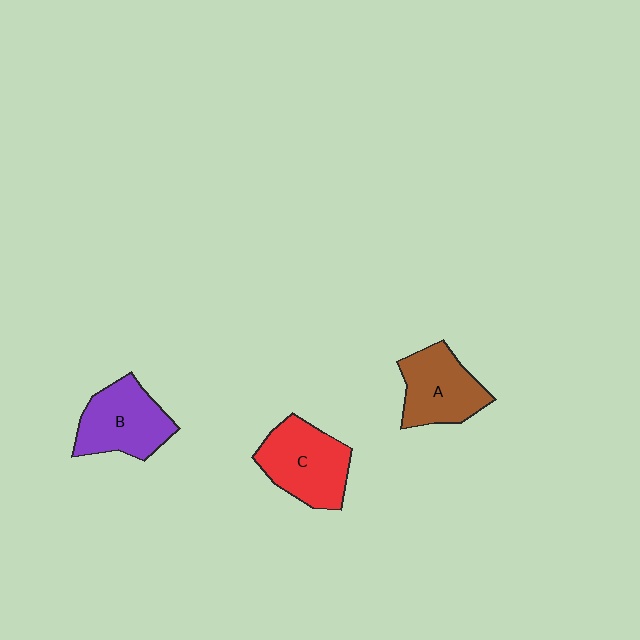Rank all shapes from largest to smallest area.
From largest to smallest: C (red), B (purple), A (brown).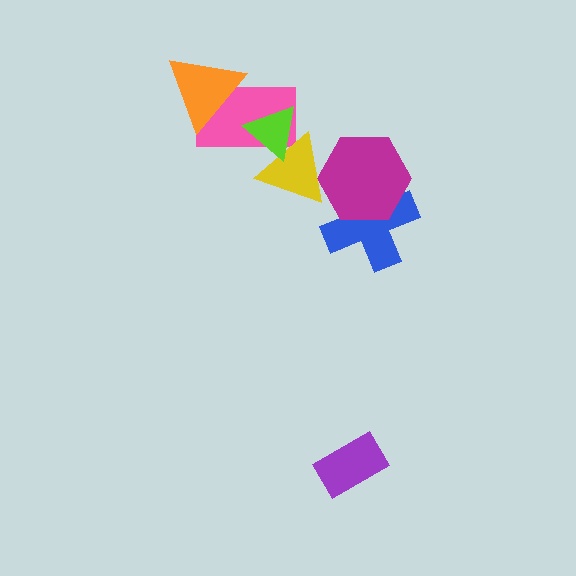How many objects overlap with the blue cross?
1 object overlaps with the blue cross.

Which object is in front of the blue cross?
The magenta hexagon is in front of the blue cross.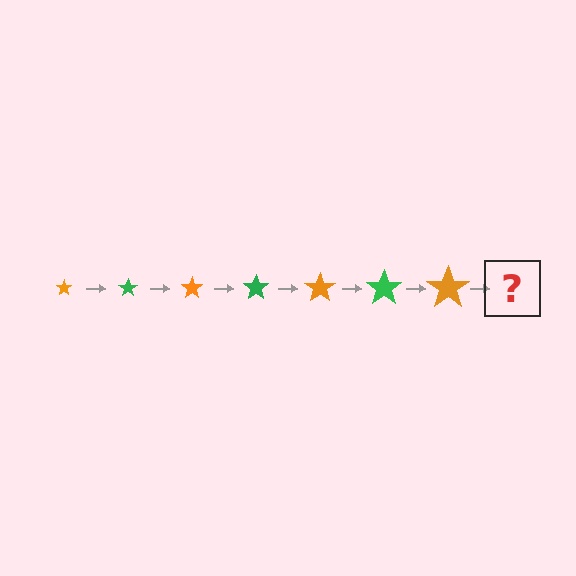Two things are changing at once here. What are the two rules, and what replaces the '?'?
The two rules are that the star grows larger each step and the color cycles through orange and green. The '?' should be a green star, larger than the previous one.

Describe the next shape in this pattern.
It should be a green star, larger than the previous one.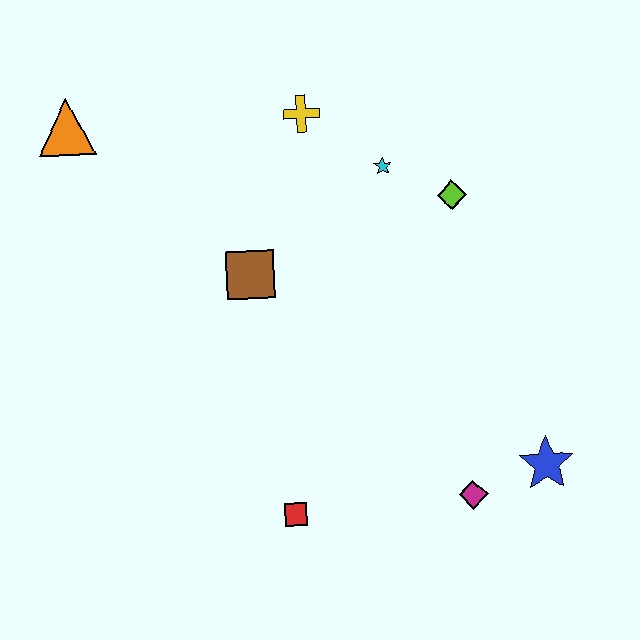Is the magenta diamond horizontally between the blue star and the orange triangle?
Yes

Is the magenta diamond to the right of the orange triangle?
Yes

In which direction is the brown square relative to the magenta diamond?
The brown square is above the magenta diamond.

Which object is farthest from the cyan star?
The red square is farthest from the cyan star.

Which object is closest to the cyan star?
The lime diamond is closest to the cyan star.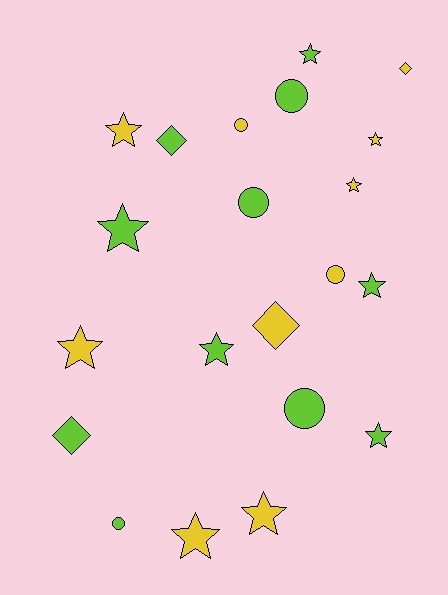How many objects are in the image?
There are 21 objects.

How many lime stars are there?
There are 5 lime stars.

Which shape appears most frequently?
Star, with 11 objects.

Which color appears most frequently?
Lime, with 11 objects.